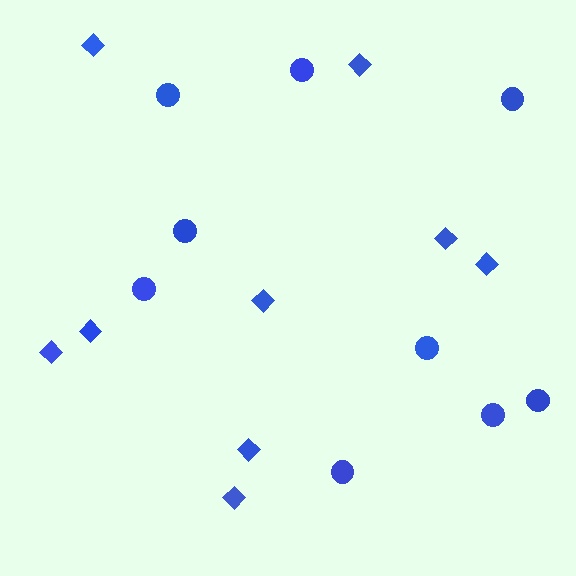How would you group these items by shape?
There are 2 groups: one group of diamonds (9) and one group of circles (9).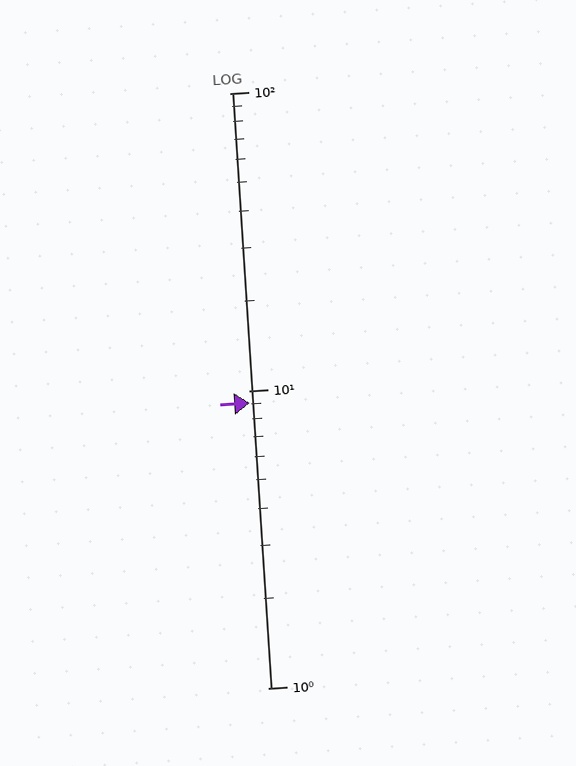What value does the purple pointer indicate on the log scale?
The pointer indicates approximately 9.1.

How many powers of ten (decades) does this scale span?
The scale spans 2 decades, from 1 to 100.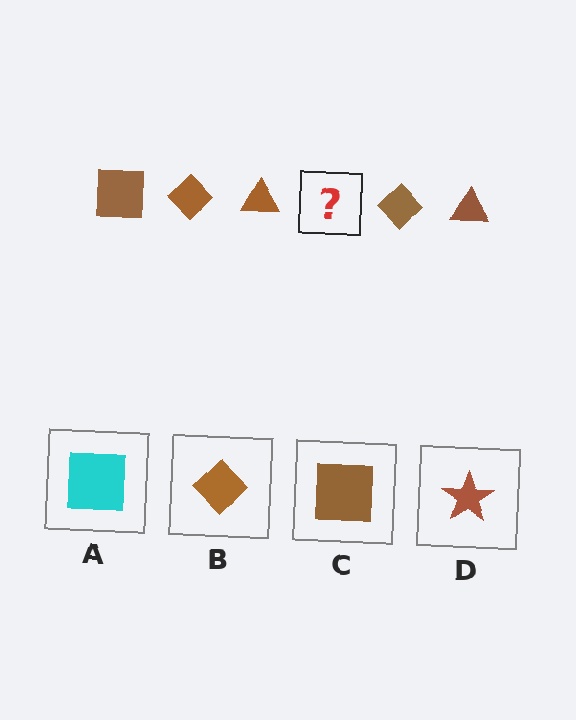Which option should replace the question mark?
Option C.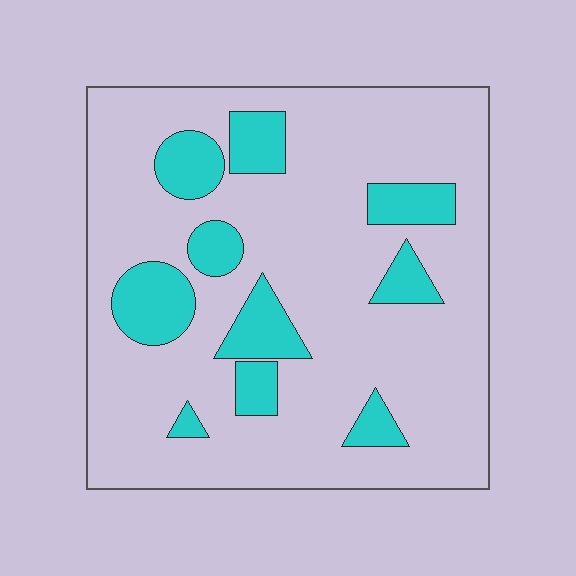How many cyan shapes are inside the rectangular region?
10.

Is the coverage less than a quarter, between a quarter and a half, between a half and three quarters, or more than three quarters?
Less than a quarter.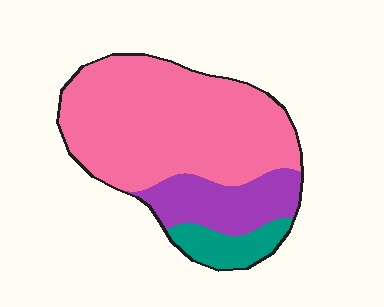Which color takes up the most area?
Pink, at roughly 70%.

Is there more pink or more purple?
Pink.